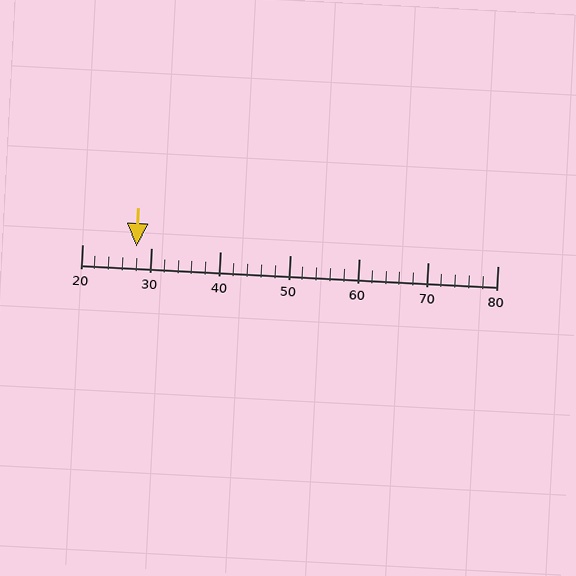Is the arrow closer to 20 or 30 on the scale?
The arrow is closer to 30.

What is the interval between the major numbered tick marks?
The major tick marks are spaced 10 units apart.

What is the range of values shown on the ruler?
The ruler shows values from 20 to 80.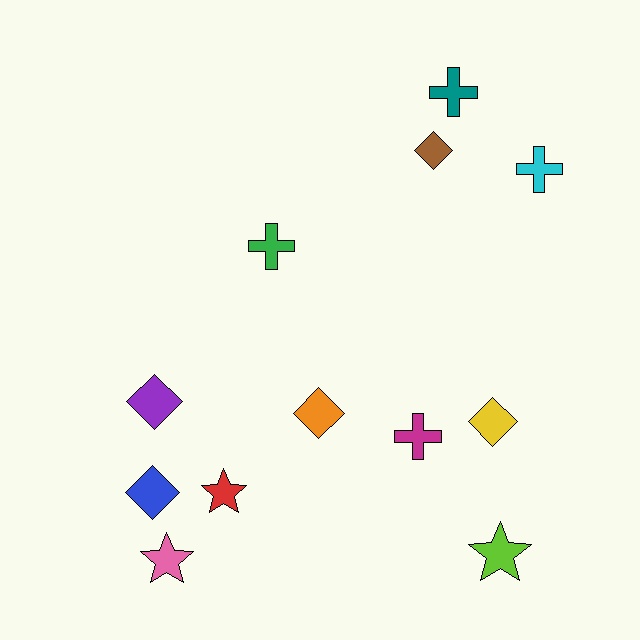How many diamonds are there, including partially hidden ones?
There are 5 diamonds.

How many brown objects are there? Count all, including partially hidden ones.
There is 1 brown object.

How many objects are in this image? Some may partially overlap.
There are 12 objects.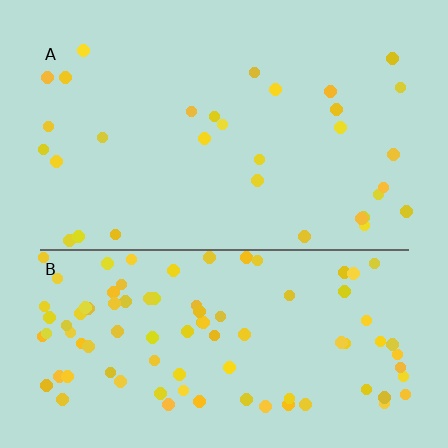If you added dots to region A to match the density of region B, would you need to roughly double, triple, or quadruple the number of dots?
Approximately triple.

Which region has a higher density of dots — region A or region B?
B (the bottom).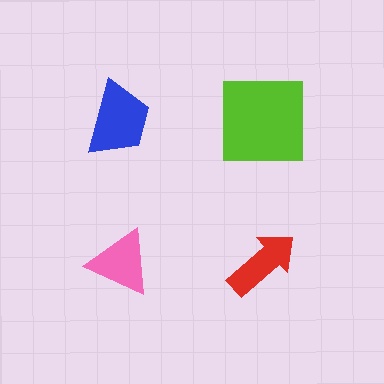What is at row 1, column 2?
A lime square.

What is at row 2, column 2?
A red arrow.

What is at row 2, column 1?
A pink triangle.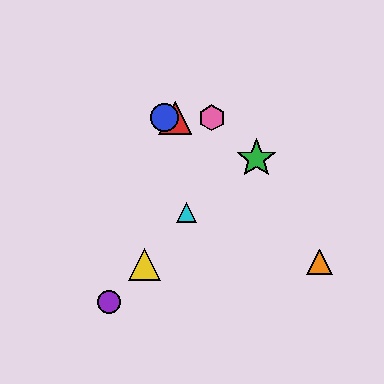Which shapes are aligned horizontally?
The red triangle, the blue circle, the pink hexagon are aligned horizontally.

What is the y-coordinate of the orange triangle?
The orange triangle is at y≈262.